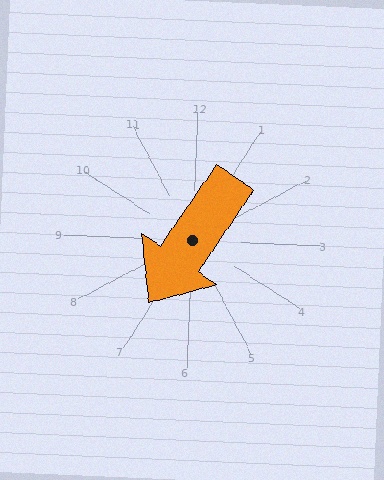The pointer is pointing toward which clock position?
Roughly 7 o'clock.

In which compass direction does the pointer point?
Southwest.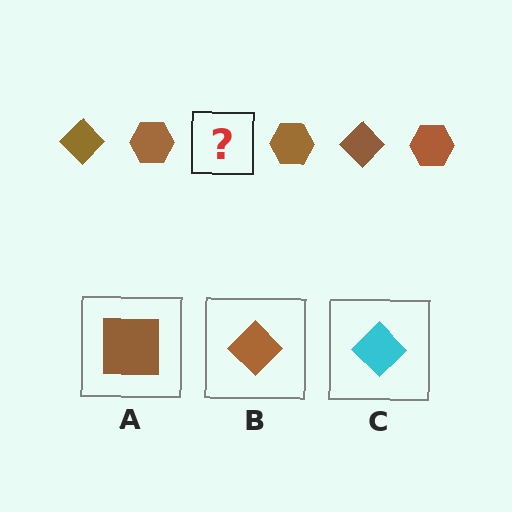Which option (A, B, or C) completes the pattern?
B.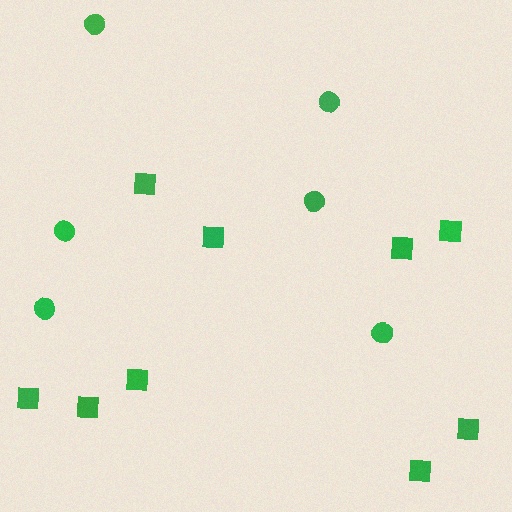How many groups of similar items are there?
There are 2 groups: one group of circles (6) and one group of squares (9).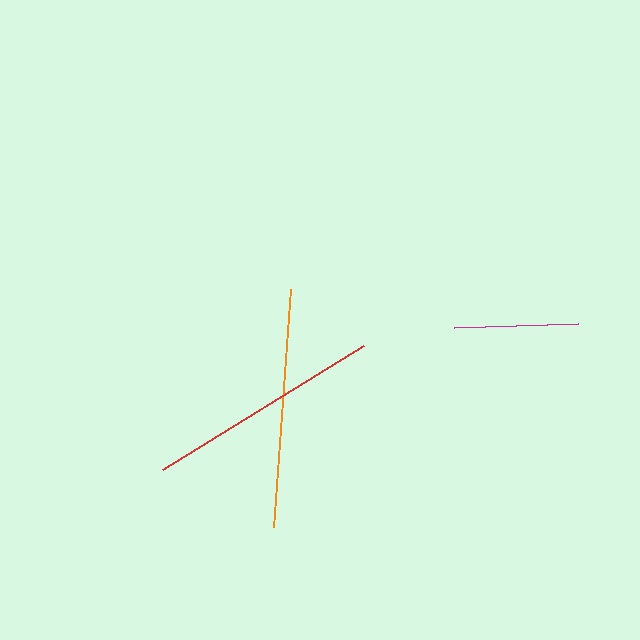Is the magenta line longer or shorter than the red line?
The red line is longer than the magenta line.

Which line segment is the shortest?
The magenta line is the shortest at approximately 124 pixels.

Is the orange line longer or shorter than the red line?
The orange line is longer than the red line.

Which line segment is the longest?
The orange line is the longest at approximately 239 pixels.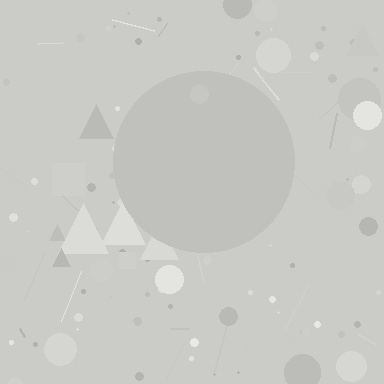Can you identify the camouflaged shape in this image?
The camouflaged shape is a circle.